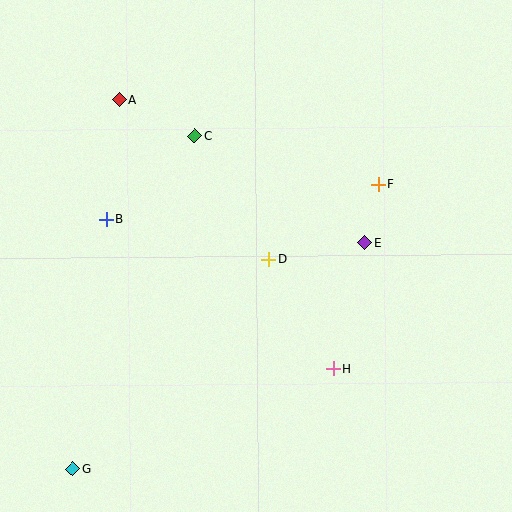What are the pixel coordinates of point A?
Point A is at (119, 100).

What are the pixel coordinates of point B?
Point B is at (106, 219).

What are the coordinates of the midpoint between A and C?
The midpoint between A and C is at (157, 118).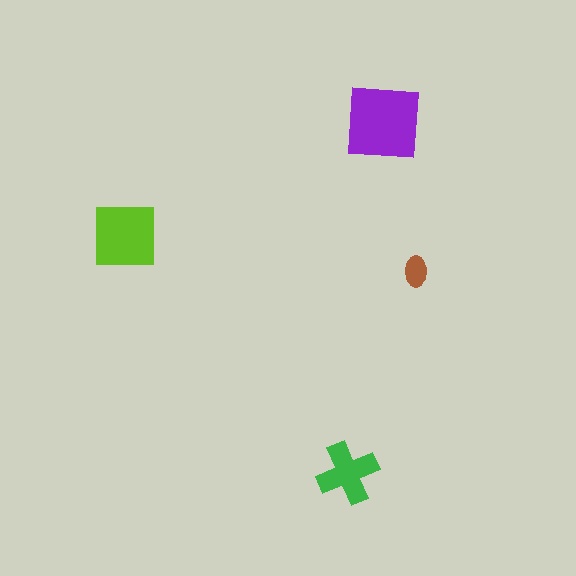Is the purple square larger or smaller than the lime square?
Larger.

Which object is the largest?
The purple square.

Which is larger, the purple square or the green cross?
The purple square.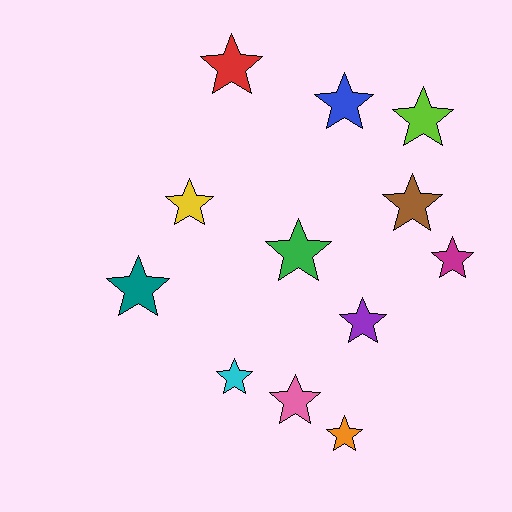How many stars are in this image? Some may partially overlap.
There are 12 stars.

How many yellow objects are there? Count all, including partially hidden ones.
There is 1 yellow object.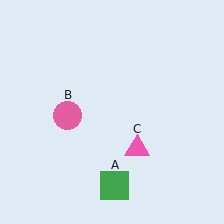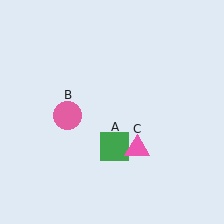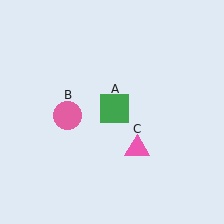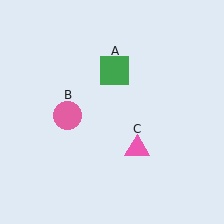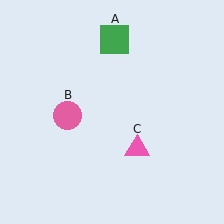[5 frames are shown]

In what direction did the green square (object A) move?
The green square (object A) moved up.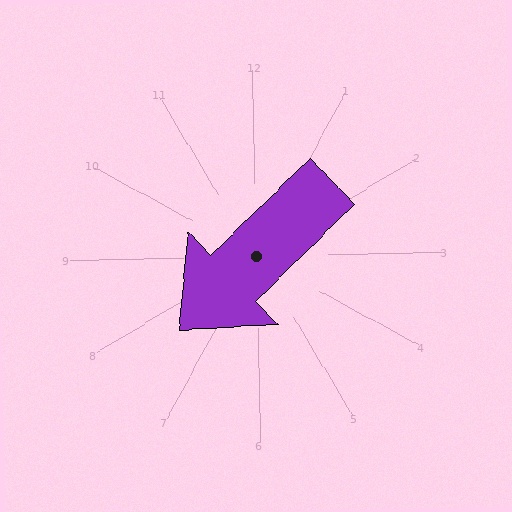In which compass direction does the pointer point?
Southwest.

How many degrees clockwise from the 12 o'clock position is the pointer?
Approximately 227 degrees.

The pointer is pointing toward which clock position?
Roughly 8 o'clock.